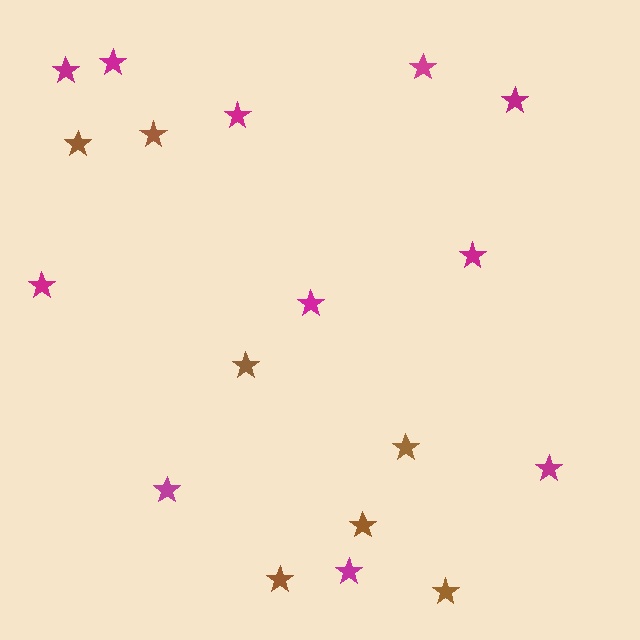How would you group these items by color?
There are 2 groups: one group of brown stars (7) and one group of magenta stars (11).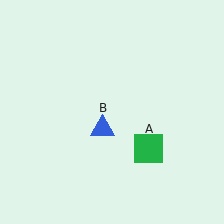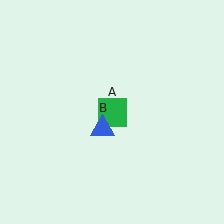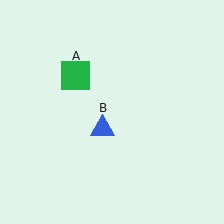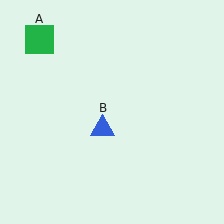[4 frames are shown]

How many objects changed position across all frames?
1 object changed position: green square (object A).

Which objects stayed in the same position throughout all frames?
Blue triangle (object B) remained stationary.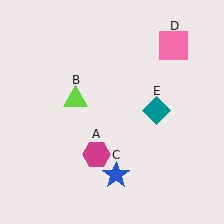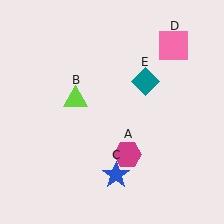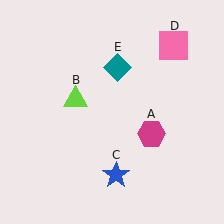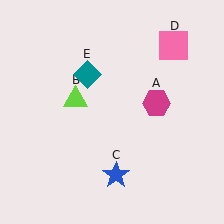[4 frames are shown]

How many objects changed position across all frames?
2 objects changed position: magenta hexagon (object A), teal diamond (object E).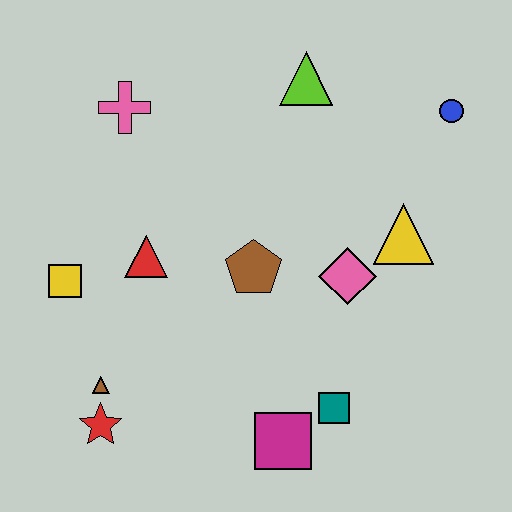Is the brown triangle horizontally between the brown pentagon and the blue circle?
No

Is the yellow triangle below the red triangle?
No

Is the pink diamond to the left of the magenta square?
No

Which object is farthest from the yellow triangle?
The red star is farthest from the yellow triangle.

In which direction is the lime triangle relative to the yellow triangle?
The lime triangle is above the yellow triangle.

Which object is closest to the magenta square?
The teal square is closest to the magenta square.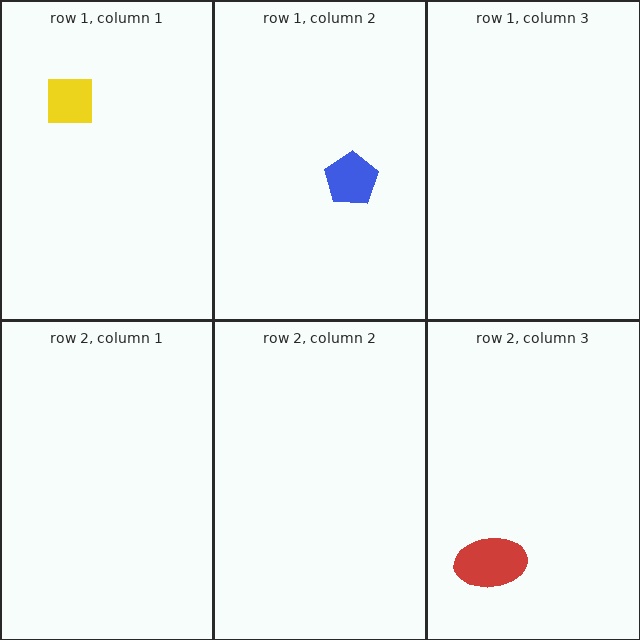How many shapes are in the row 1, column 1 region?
1.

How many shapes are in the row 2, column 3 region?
1.